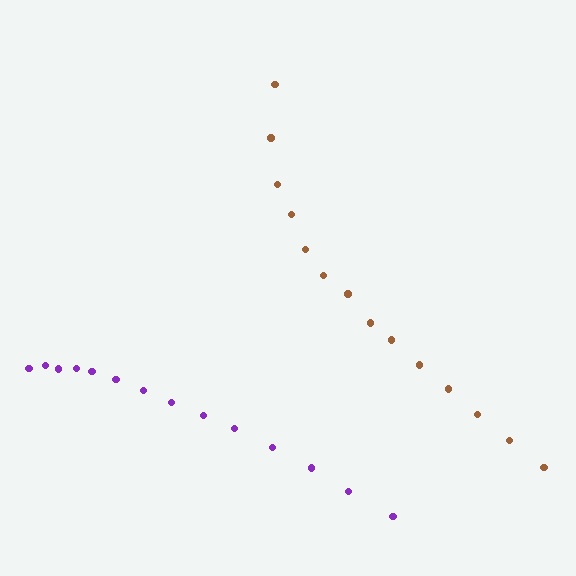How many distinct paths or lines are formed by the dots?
There are 2 distinct paths.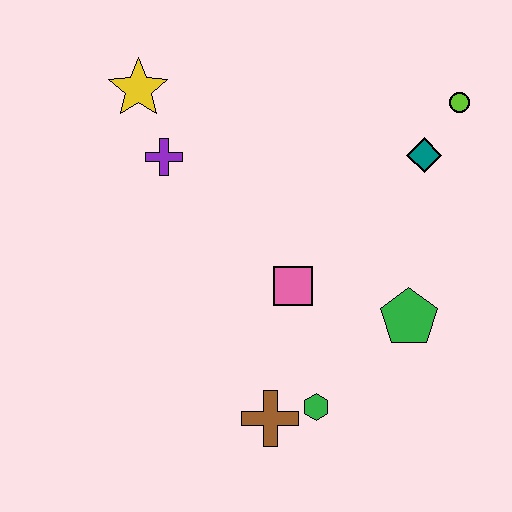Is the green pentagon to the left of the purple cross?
No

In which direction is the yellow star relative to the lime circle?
The yellow star is to the left of the lime circle.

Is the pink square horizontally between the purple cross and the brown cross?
No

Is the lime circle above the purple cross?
Yes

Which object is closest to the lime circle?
The teal diamond is closest to the lime circle.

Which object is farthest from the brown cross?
The lime circle is farthest from the brown cross.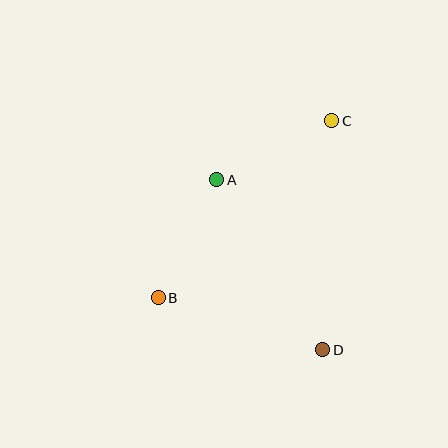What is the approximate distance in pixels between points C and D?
The distance between C and D is approximately 229 pixels.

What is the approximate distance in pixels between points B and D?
The distance between B and D is approximately 173 pixels.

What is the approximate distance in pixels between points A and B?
The distance between A and B is approximately 132 pixels.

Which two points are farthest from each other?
Points B and C are farthest from each other.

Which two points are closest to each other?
Points A and C are closest to each other.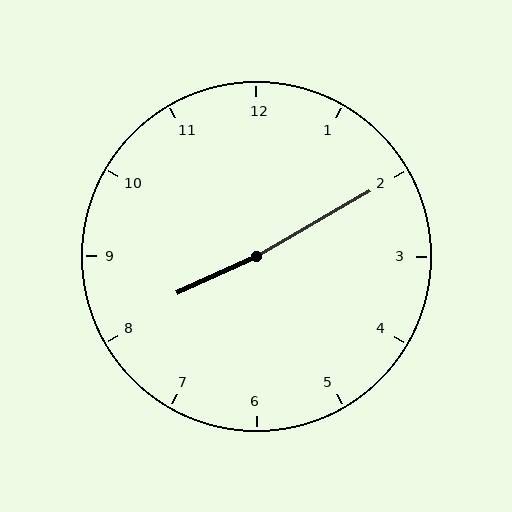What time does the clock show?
8:10.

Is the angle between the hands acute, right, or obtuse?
It is obtuse.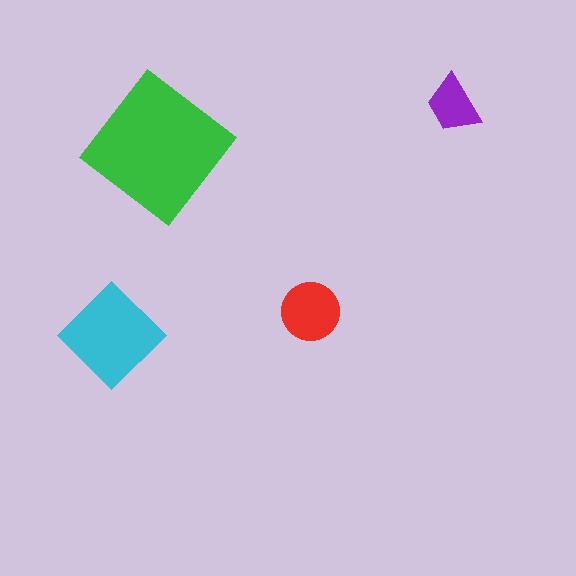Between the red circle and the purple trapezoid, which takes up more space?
The red circle.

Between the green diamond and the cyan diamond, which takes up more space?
The green diamond.